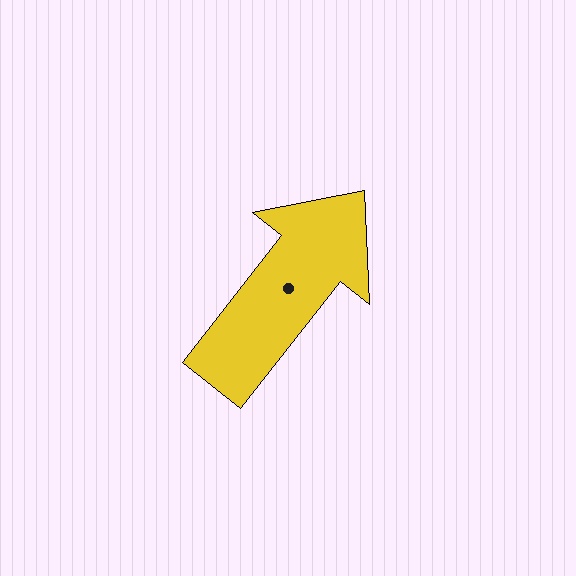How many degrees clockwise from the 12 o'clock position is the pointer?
Approximately 38 degrees.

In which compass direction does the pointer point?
Northeast.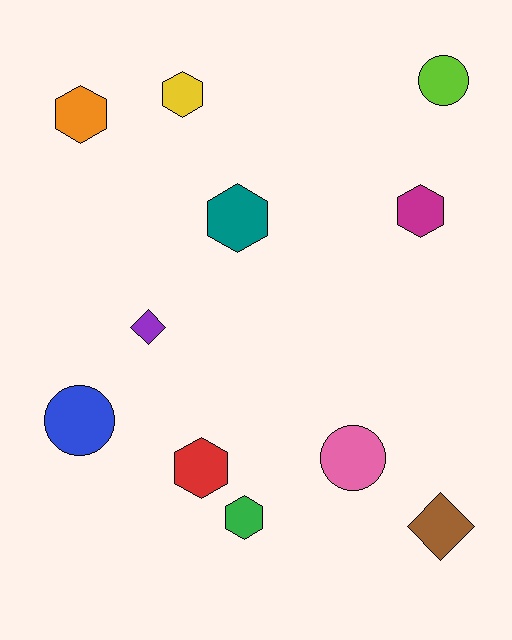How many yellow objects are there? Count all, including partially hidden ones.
There is 1 yellow object.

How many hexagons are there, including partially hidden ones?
There are 6 hexagons.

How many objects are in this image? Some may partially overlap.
There are 11 objects.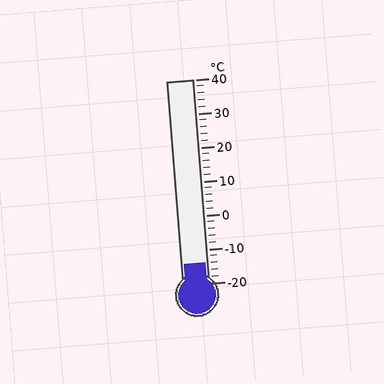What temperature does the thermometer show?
The thermometer shows approximately -14°C.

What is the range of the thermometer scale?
The thermometer scale ranges from -20°C to 40°C.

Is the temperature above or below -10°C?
The temperature is below -10°C.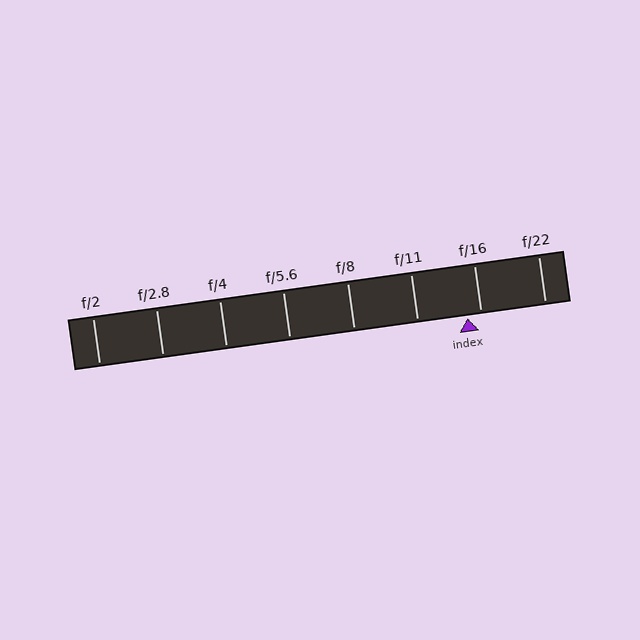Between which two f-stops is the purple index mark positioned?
The index mark is between f/11 and f/16.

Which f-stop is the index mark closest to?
The index mark is closest to f/16.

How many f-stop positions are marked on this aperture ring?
There are 8 f-stop positions marked.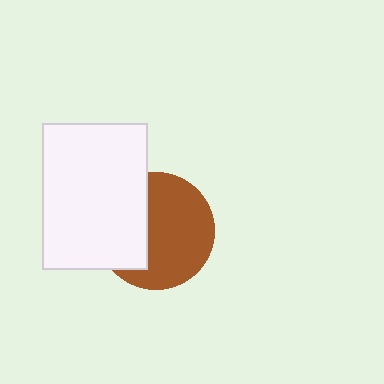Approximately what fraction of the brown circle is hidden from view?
Roughly 37% of the brown circle is hidden behind the white rectangle.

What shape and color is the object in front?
The object in front is a white rectangle.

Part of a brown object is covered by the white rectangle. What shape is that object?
It is a circle.